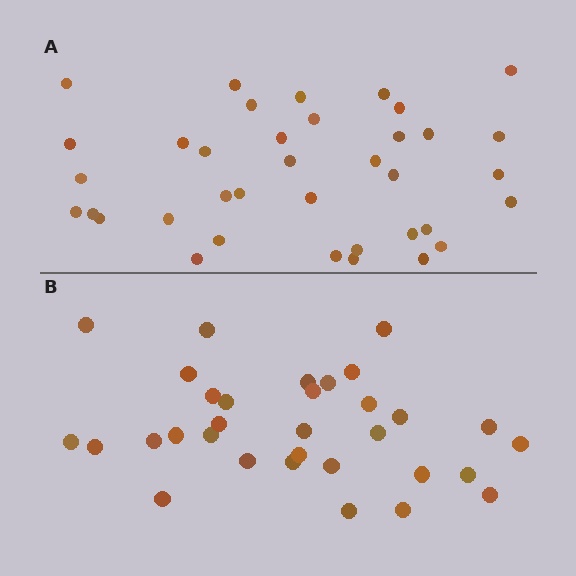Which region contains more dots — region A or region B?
Region A (the top region) has more dots.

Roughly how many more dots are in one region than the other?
Region A has about 5 more dots than region B.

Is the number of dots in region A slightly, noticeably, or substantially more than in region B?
Region A has only slightly more — the two regions are fairly close. The ratio is roughly 1.2 to 1.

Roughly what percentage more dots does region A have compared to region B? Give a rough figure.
About 15% more.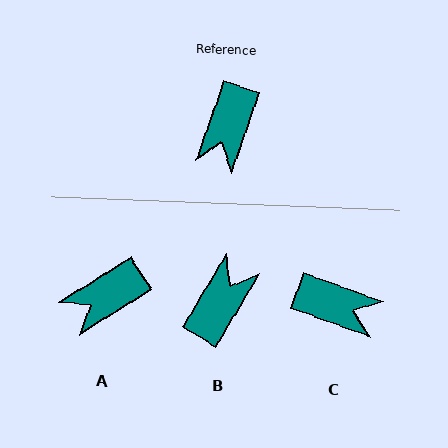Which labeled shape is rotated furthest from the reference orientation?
B, about 168 degrees away.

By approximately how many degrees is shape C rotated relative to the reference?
Approximately 89 degrees counter-clockwise.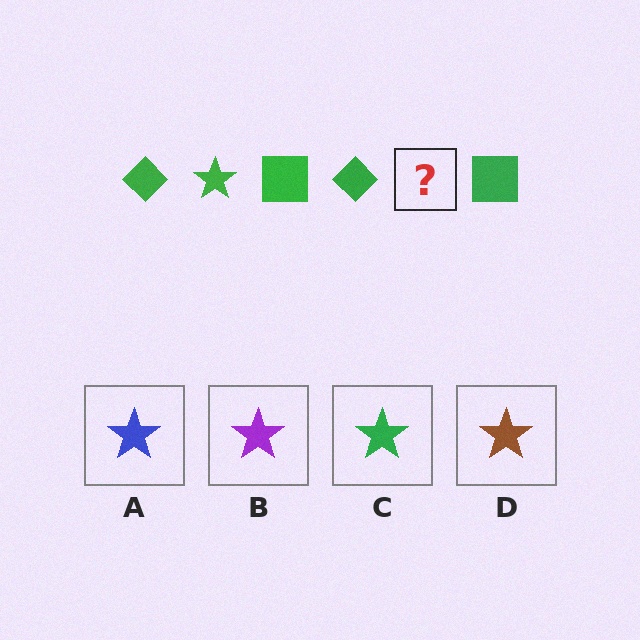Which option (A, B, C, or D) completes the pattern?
C.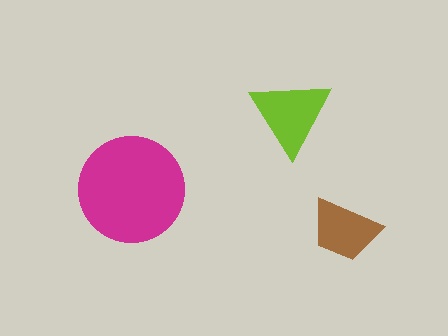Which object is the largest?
The magenta circle.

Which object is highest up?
The lime triangle is topmost.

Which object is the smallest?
The brown trapezoid.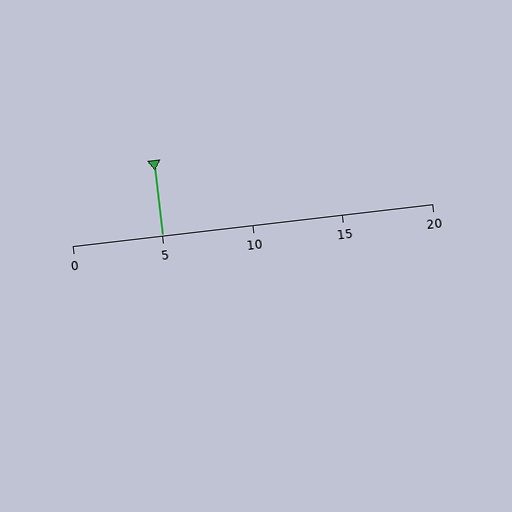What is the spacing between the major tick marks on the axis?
The major ticks are spaced 5 apart.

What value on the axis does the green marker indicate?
The marker indicates approximately 5.